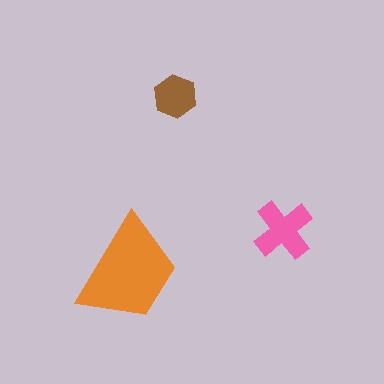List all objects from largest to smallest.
The orange trapezoid, the pink cross, the brown hexagon.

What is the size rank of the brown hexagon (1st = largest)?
3rd.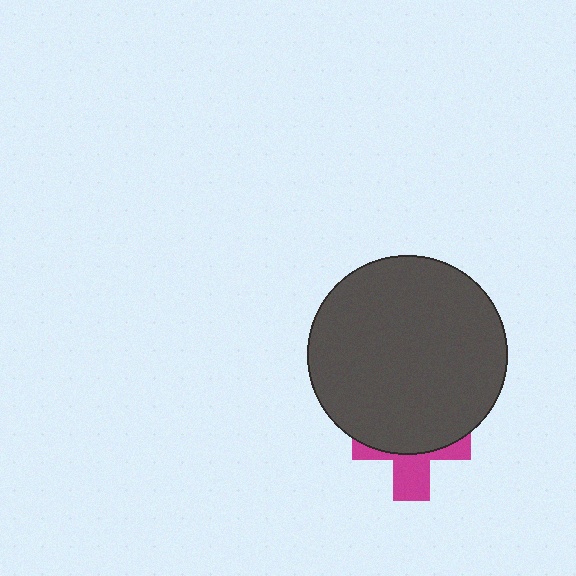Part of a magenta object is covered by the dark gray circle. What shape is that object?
It is a cross.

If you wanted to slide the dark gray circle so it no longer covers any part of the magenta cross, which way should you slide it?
Slide it up — that is the most direct way to separate the two shapes.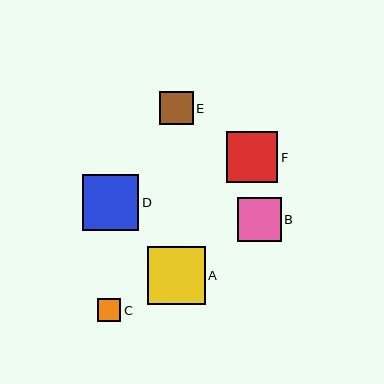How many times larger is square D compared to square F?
Square D is approximately 1.1 times the size of square F.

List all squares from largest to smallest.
From largest to smallest: A, D, F, B, E, C.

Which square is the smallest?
Square C is the smallest with a size of approximately 23 pixels.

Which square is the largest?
Square A is the largest with a size of approximately 57 pixels.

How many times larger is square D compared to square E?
Square D is approximately 1.7 times the size of square E.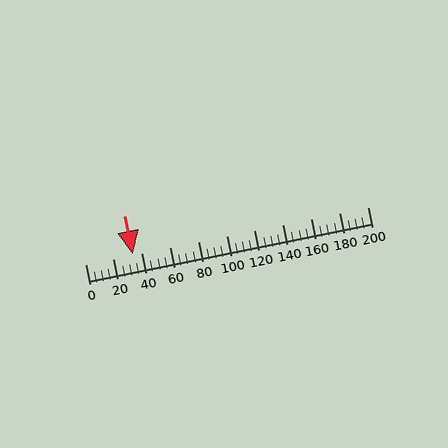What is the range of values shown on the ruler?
The ruler shows values from 0 to 200.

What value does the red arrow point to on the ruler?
The red arrow points to approximately 34.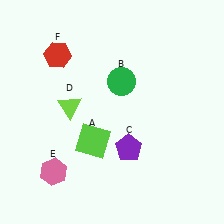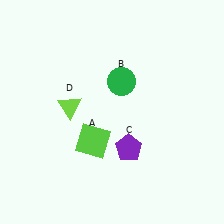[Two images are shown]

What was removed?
The red hexagon (F), the pink hexagon (E) were removed in Image 2.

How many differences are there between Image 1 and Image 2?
There are 2 differences between the two images.